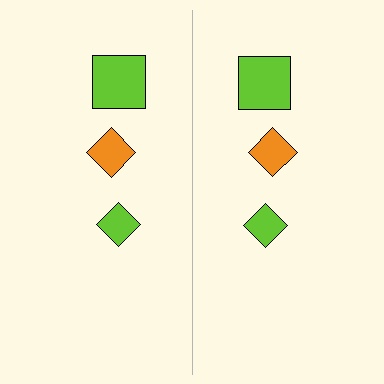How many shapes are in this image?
There are 6 shapes in this image.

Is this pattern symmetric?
Yes, this pattern has bilateral (reflection) symmetry.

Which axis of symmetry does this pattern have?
The pattern has a vertical axis of symmetry running through the center of the image.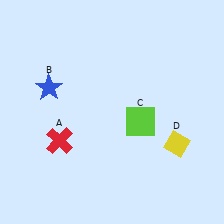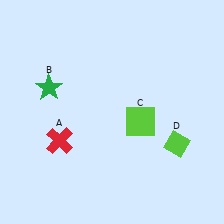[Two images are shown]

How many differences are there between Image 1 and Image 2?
There are 2 differences between the two images.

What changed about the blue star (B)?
In Image 1, B is blue. In Image 2, it changed to green.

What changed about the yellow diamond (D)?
In Image 1, D is yellow. In Image 2, it changed to lime.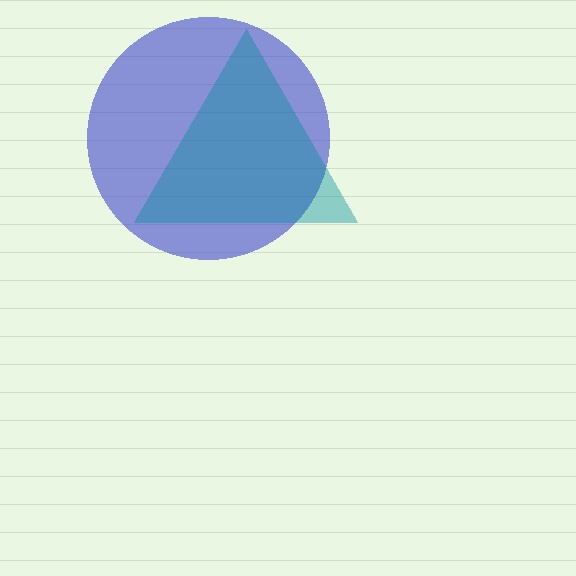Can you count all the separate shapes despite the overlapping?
Yes, there are 2 separate shapes.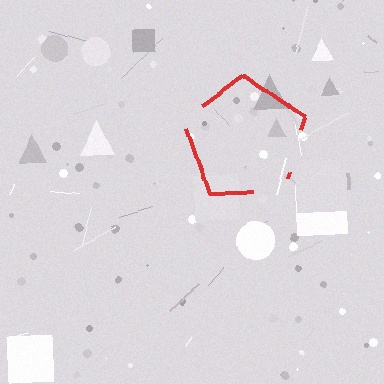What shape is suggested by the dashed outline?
The dashed outline suggests a pentagon.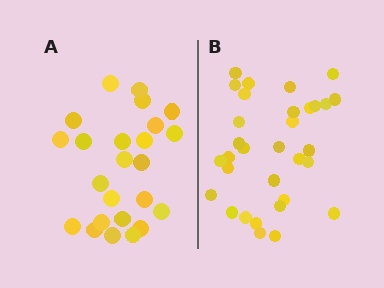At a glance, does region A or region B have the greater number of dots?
Region B (the right region) has more dots.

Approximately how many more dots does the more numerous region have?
Region B has roughly 8 or so more dots than region A.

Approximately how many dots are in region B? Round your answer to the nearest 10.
About 30 dots. (The exact count is 32, which rounds to 30.)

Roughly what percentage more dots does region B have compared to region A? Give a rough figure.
About 35% more.